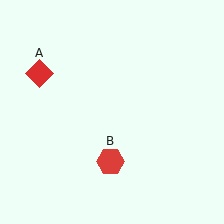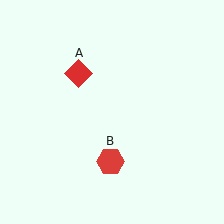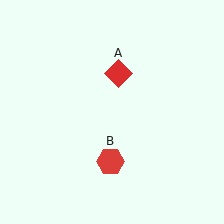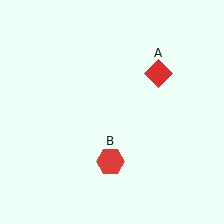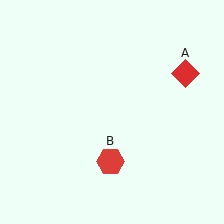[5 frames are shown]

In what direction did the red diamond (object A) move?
The red diamond (object A) moved right.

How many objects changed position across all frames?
1 object changed position: red diamond (object A).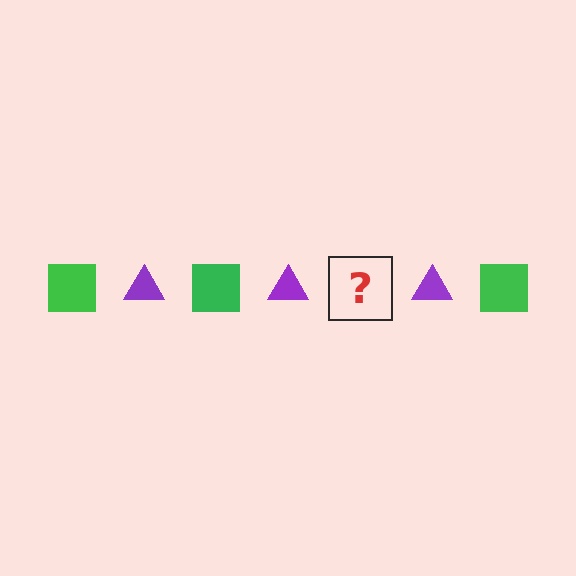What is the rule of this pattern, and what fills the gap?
The rule is that the pattern alternates between green square and purple triangle. The gap should be filled with a green square.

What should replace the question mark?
The question mark should be replaced with a green square.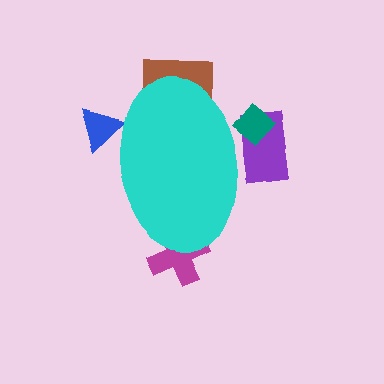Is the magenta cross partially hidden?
Yes, the magenta cross is partially hidden behind the cyan ellipse.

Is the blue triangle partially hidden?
Yes, the blue triangle is partially hidden behind the cyan ellipse.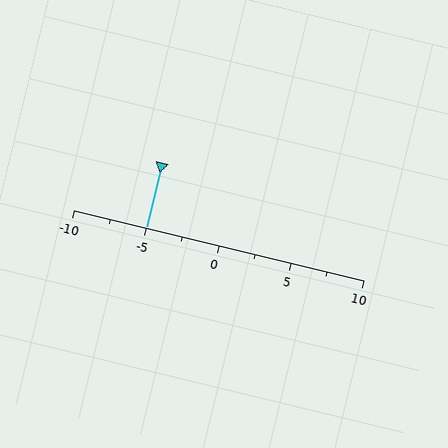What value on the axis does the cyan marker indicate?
The marker indicates approximately -5.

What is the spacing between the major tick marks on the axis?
The major ticks are spaced 5 apart.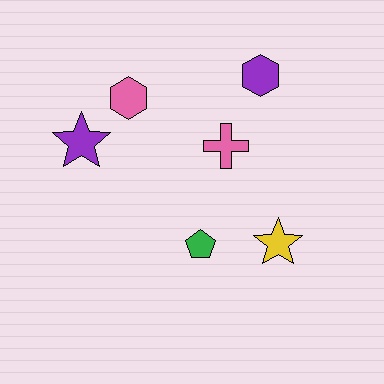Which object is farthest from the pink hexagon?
The yellow star is farthest from the pink hexagon.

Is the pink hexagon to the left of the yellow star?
Yes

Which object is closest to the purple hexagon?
The pink cross is closest to the purple hexagon.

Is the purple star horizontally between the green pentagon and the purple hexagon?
No